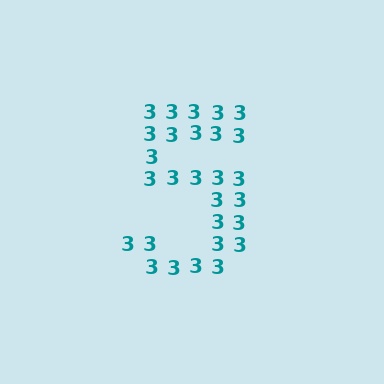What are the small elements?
The small elements are digit 3's.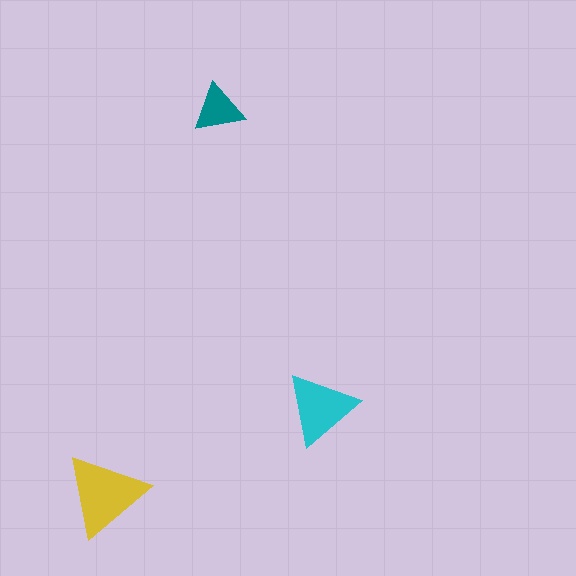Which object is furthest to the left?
The yellow triangle is leftmost.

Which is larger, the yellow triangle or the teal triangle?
The yellow one.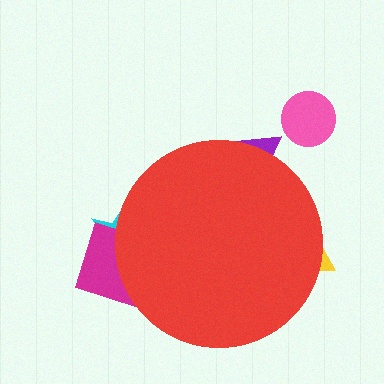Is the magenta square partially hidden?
Yes, the magenta square is partially hidden behind the red circle.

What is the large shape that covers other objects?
A red circle.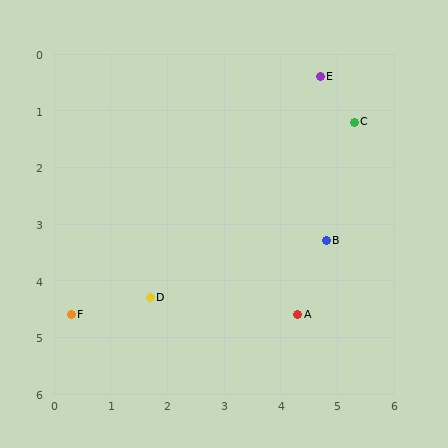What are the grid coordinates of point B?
Point B is at approximately (4.8, 3.3).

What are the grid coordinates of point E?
Point E is at approximately (4.7, 0.4).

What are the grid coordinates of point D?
Point D is at approximately (1.7, 4.3).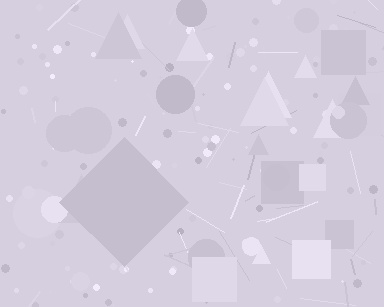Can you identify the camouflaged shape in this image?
The camouflaged shape is a diamond.